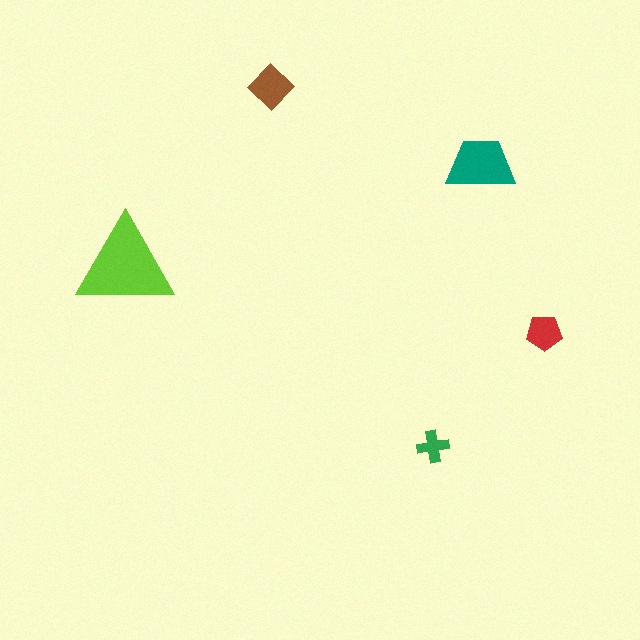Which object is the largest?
The lime triangle.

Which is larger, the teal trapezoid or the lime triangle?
The lime triangle.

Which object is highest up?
The brown diamond is topmost.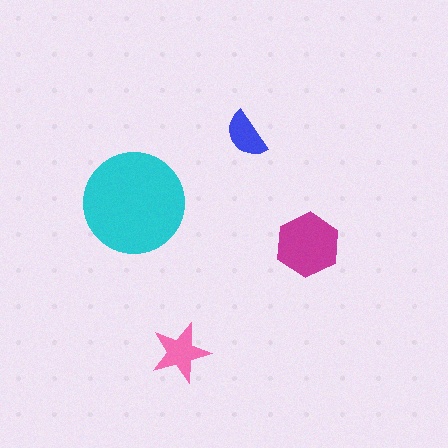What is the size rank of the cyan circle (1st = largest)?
1st.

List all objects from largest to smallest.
The cyan circle, the magenta hexagon, the pink star, the blue semicircle.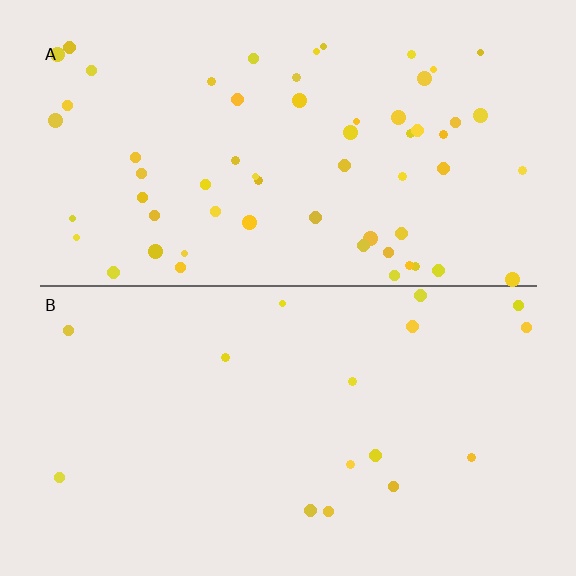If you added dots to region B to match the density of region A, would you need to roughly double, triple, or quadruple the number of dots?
Approximately quadruple.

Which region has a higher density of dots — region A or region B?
A (the top).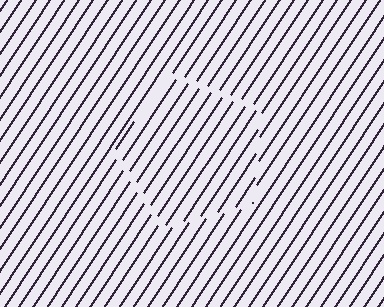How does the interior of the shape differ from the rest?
The interior of the shape contains the same grating, shifted by half a period — the contour is defined by the phase discontinuity where line-ends from the inner and outer gratings abut.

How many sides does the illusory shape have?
5 sides — the line-ends trace a pentagon.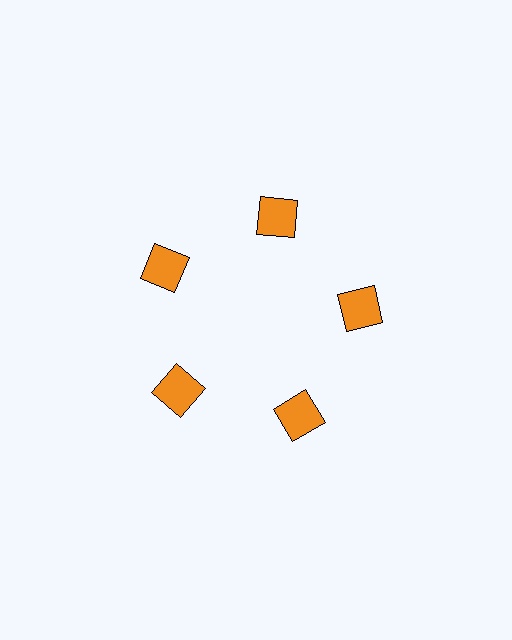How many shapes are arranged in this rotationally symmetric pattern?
There are 5 shapes, arranged in 5 groups of 1.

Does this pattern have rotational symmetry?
Yes, this pattern has 5-fold rotational symmetry. It looks the same after rotating 72 degrees around the center.